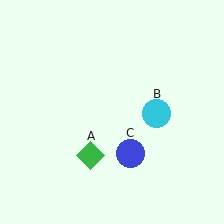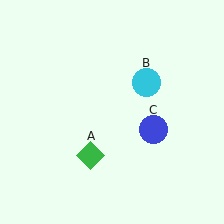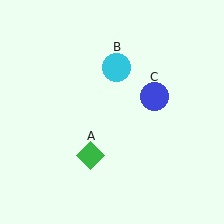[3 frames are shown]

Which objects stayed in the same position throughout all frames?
Green diamond (object A) remained stationary.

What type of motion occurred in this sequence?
The cyan circle (object B), blue circle (object C) rotated counterclockwise around the center of the scene.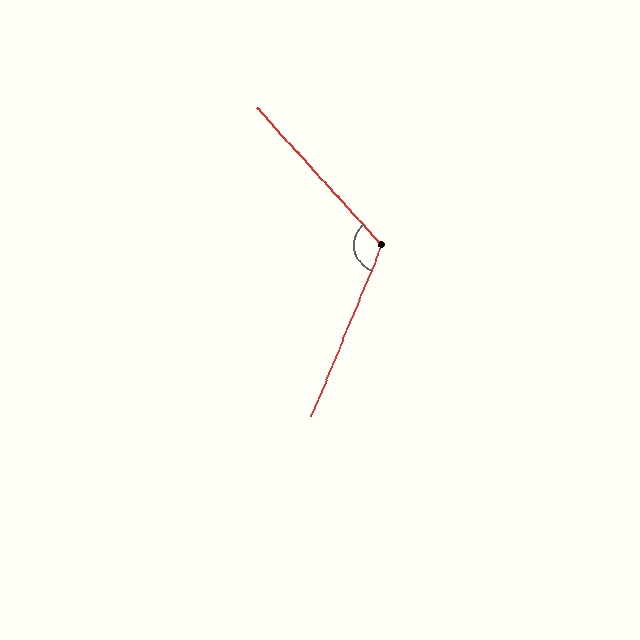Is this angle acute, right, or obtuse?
It is obtuse.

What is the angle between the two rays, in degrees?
Approximately 115 degrees.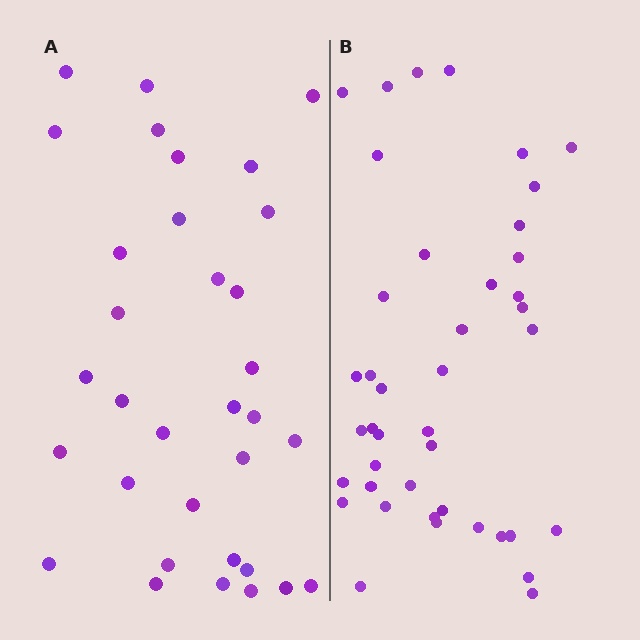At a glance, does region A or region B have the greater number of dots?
Region B (the right region) has more dots.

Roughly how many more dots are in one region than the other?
Region B has roughly 8 or so more dots than region A.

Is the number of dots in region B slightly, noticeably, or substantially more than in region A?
Region B has noticeably more, but not dramatically so. The ratio is roughly 1.3 to 1.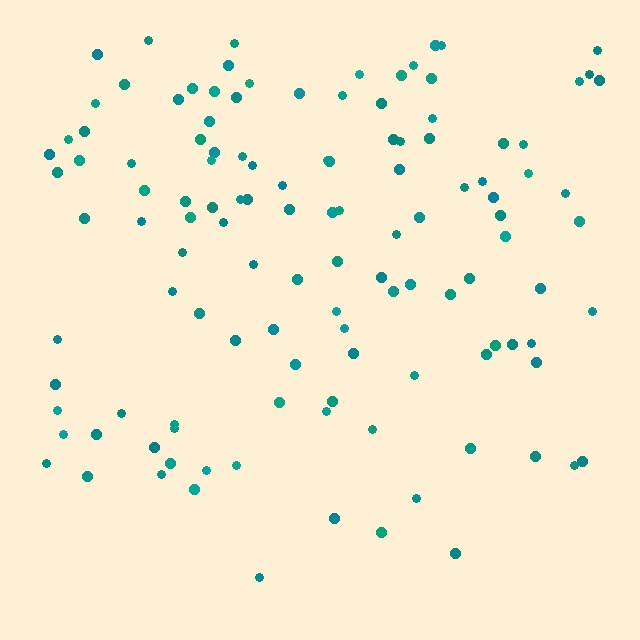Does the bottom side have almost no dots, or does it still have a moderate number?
Still a moderate number, just noticeably fewer than the top.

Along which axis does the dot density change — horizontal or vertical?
Vertical.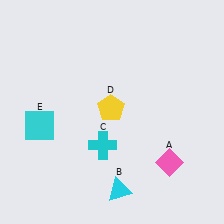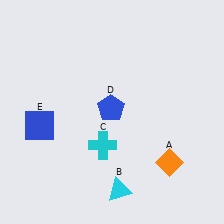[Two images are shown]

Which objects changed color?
A changed from pink to orange. D changed from yellow to blue. E changed from cyan to blue.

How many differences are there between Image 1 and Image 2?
There are 3 differences between the two images.